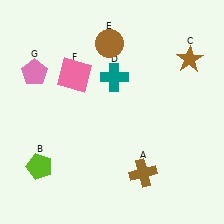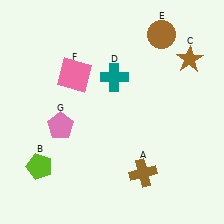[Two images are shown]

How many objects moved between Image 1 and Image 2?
2 objects moved between the two images.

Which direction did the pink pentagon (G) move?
The pink pentagon (G) moved down.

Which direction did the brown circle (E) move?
The brown circle (E) moved right.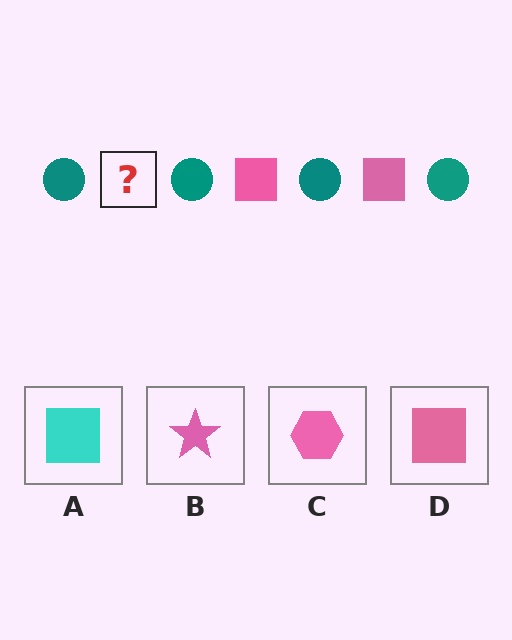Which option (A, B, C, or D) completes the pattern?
D.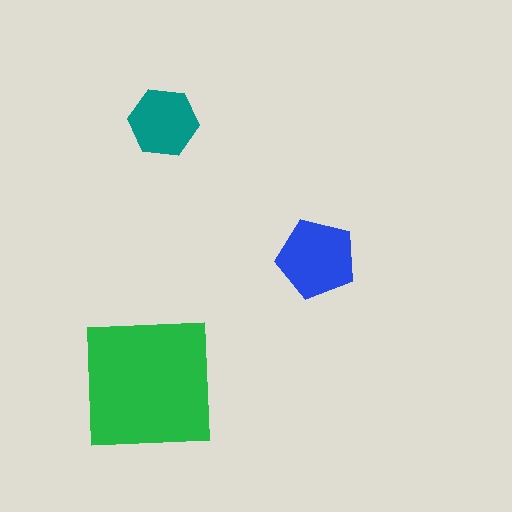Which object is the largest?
The green square.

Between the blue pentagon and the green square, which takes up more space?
The green square.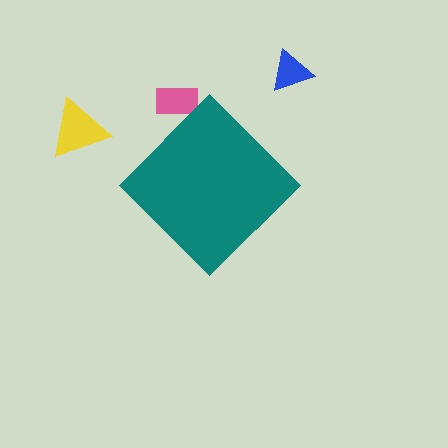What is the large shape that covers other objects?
A teal diamond.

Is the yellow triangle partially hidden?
No, the yellow triangle is fully visible.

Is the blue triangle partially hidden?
No, the blue triangle is fully visible.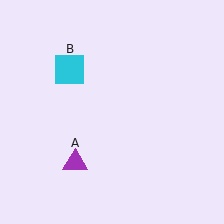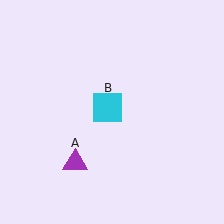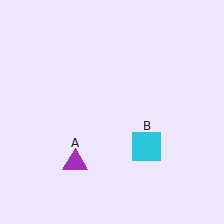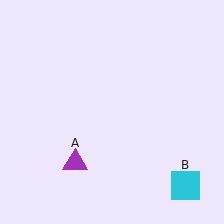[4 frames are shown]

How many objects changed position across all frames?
1 object changed position: cyan square (object B).